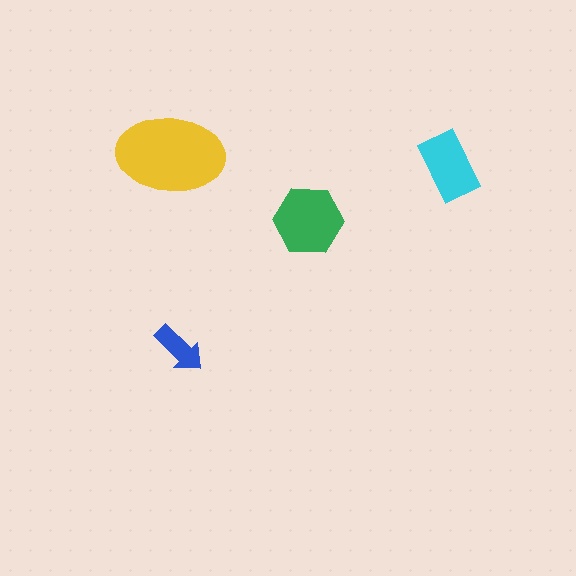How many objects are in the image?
There are 4 objects in the image.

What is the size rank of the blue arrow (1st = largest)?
4th.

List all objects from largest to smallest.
The yellow ellipse, the green hexagon, the cyan rectangle, the blue arrow.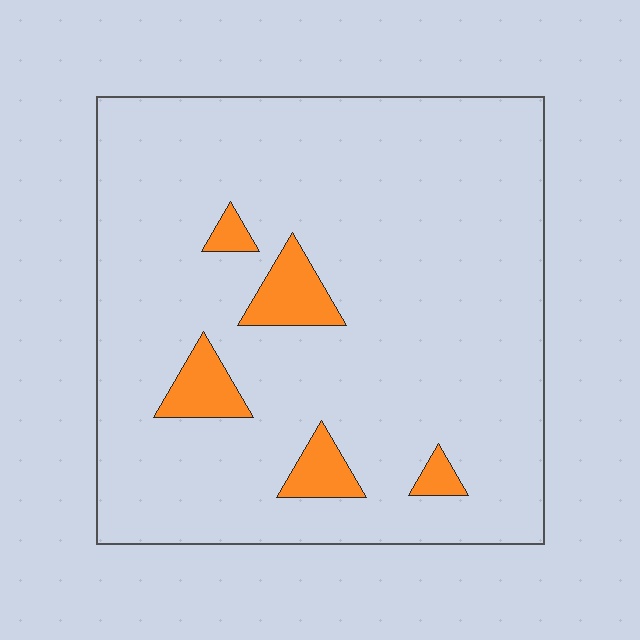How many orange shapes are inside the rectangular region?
5.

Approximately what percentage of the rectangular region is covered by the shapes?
Approximately 10%.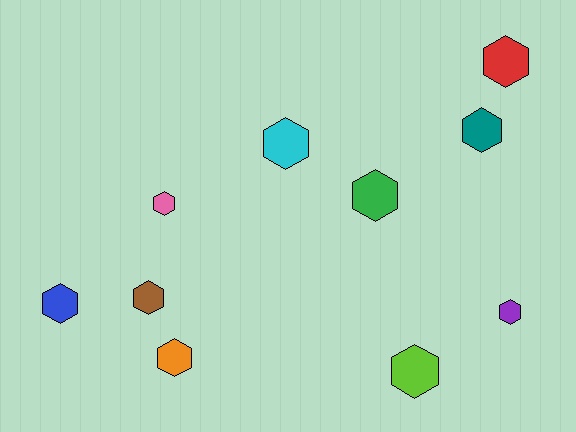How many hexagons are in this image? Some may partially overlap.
There are 10 hexagons.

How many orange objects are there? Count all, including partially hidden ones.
There is 1 orange object.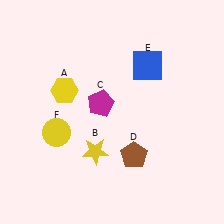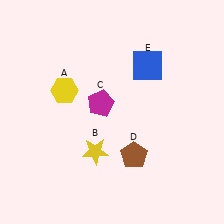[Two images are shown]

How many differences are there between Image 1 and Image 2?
There is 1 difference between the two images.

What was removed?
The yellow circle (F) was removed in Image 2.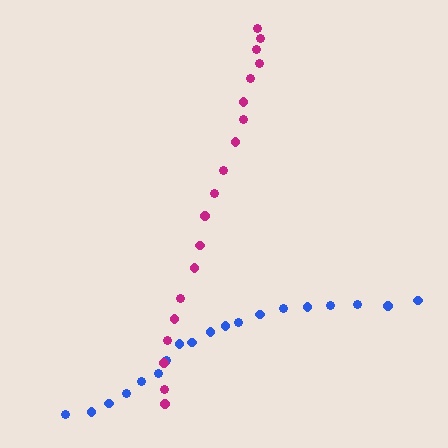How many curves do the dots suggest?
There are 2 distinct paths.